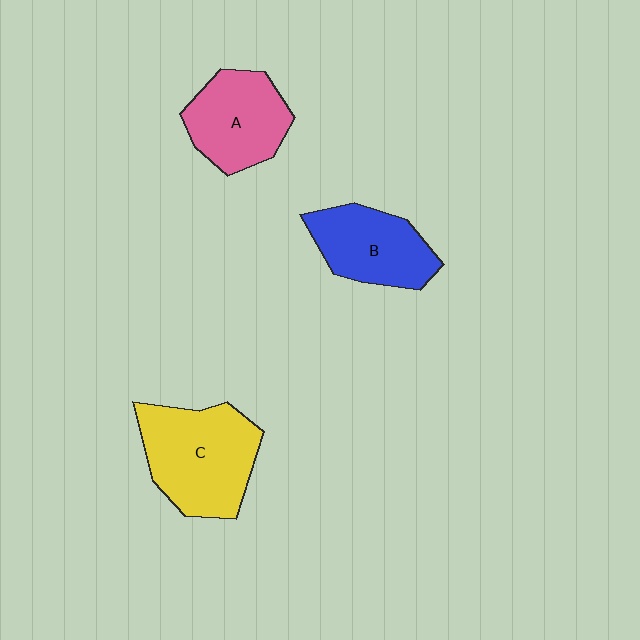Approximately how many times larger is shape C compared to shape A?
Approximately 1.3 times.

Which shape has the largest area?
Shape C (yellow).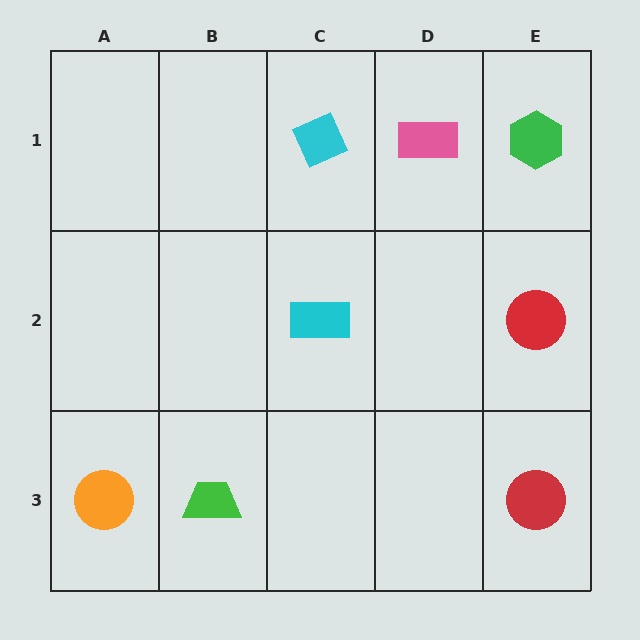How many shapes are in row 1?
3 shapes.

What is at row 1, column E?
A green hexagon.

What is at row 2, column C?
A cyan rectangle.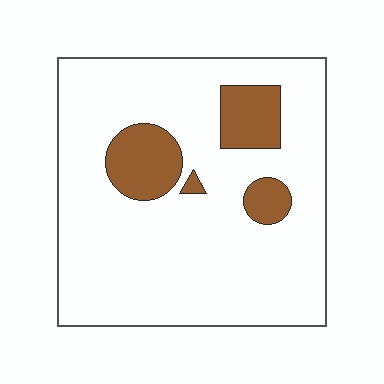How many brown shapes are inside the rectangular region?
4.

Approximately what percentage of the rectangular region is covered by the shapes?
Approximately 15%.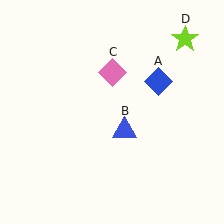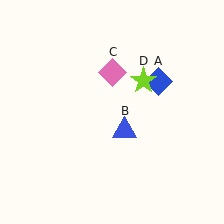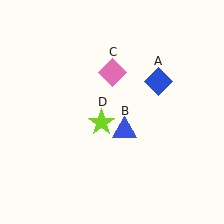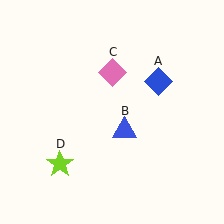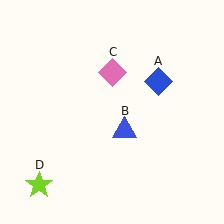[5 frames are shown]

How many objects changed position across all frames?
1 object changed position: lime star (object D).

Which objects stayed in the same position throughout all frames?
Blue diamond (object A) and blue triangle (object B) and pink diamond (object C) remained stationary.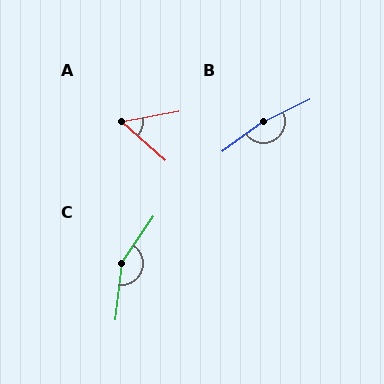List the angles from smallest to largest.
A (52°), C (152°), B (170°).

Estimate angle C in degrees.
Approximately 152 degrees.